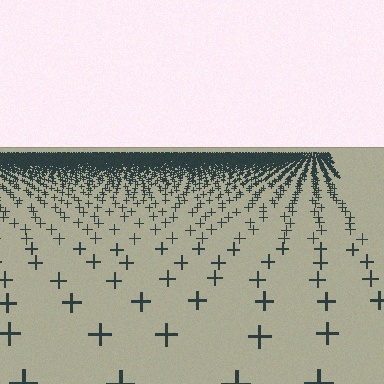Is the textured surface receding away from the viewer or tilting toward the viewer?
The surface is receding away from the viewer. Texture elements get smaller and denser toward the top.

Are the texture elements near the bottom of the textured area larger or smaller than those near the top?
Larger. Near the bottom, elements are closer to the viewer and appear at a bigger on-screen size.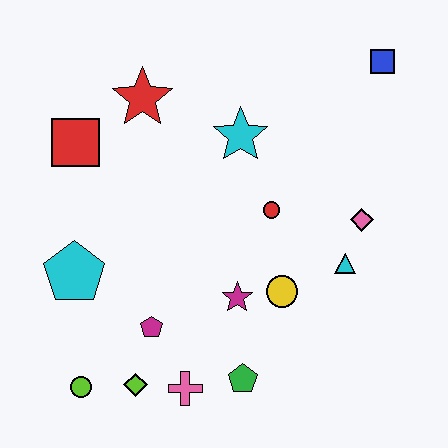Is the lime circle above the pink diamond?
No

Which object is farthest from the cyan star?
The lime circle is farthest from the cyan star.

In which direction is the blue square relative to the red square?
The blue square is to the right of the red square.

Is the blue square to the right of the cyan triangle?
Yes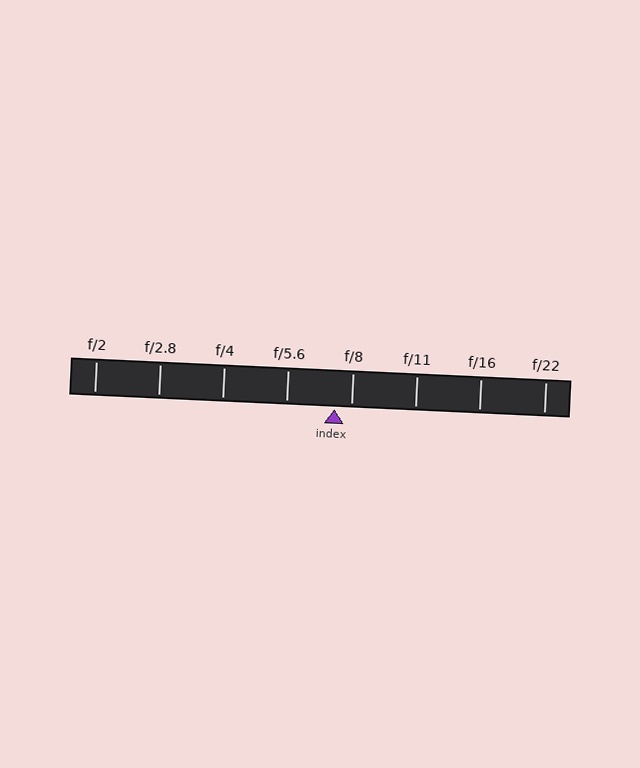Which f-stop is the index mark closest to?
The index mark is closest to f/8.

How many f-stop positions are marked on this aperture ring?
There are 8 f-stop positions marked.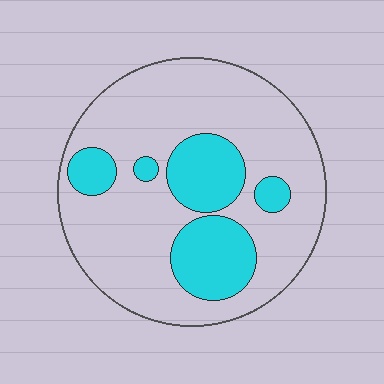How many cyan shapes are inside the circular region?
5.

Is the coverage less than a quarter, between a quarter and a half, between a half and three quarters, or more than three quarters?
Between a quarter and a half.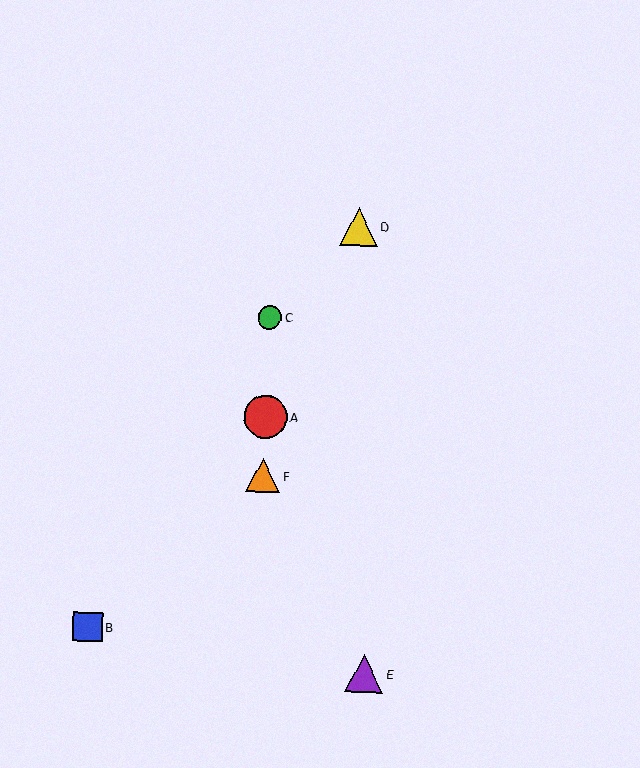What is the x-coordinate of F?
Object F is at x≈263.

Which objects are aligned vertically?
Objects A, C, F are aligned vertically.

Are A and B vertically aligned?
No, A is at x≈265 and B is at x≈87.